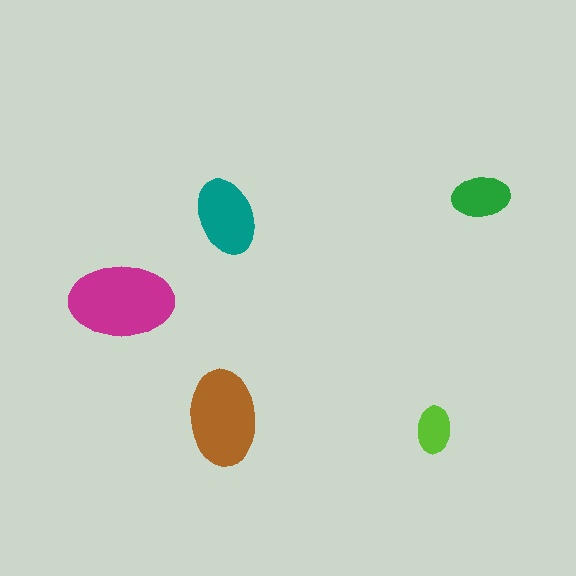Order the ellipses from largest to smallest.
the magenta one, the brown one, the teal one, the green one, the lime one.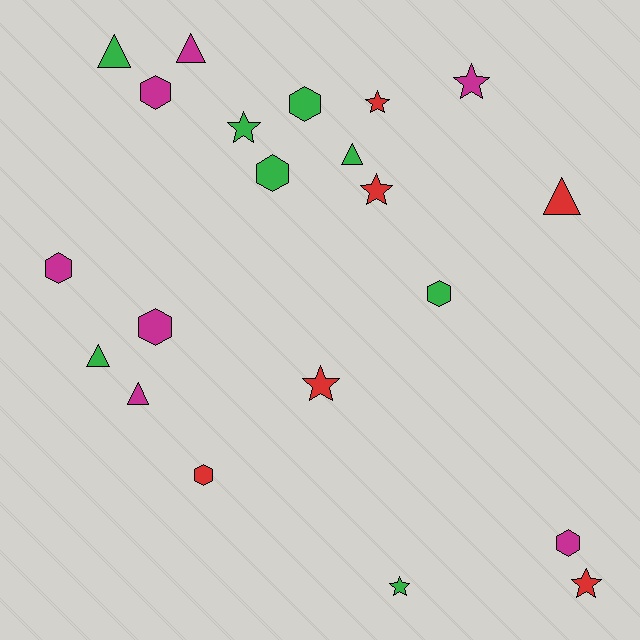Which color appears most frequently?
Green, with 8 objects.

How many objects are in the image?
There are 21 objects.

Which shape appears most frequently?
Hexagon, with 8 objects.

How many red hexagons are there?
There is 1 red hexagon.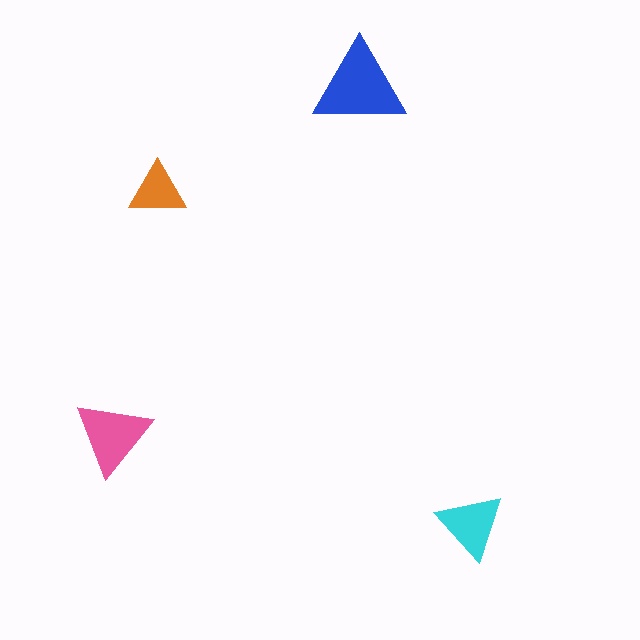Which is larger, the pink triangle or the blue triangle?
The blue one.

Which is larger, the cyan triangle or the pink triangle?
The pink one.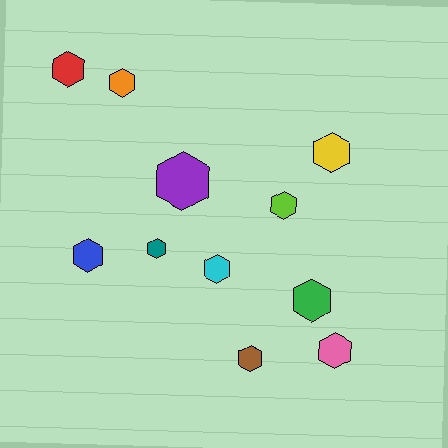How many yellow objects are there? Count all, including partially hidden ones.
There is 1 yellow object.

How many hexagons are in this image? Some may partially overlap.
There are 11 hexagons.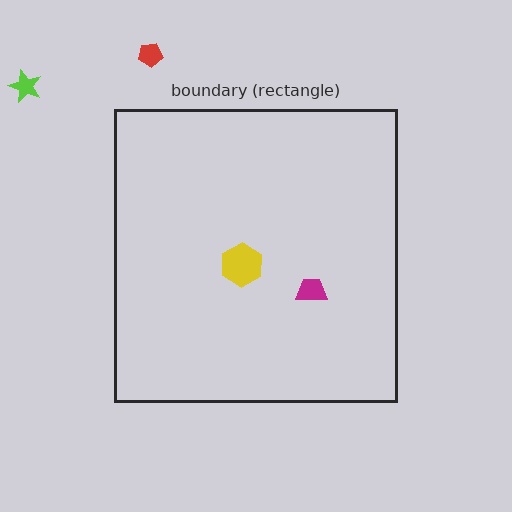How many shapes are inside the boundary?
2 inside, 2 outside.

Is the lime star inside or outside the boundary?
Outside.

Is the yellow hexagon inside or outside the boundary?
Inside.